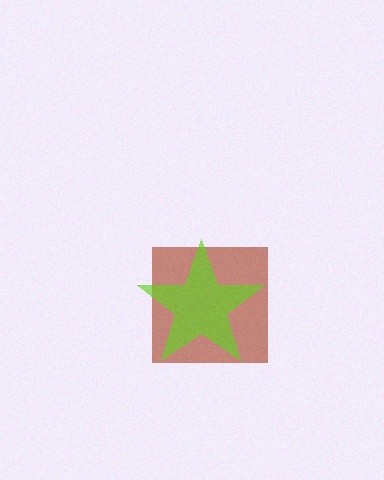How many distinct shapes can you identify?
There are 2 distinct shapes: a brown square, a lime star.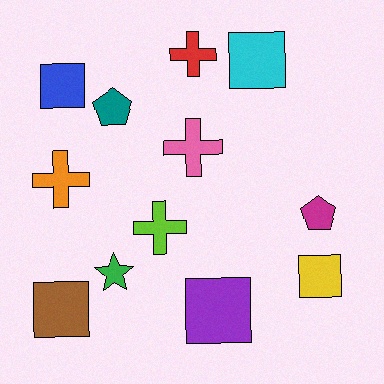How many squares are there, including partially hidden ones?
There are 5 squares.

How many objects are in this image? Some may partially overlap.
There are 12 objects.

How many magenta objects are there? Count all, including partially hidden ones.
There is 1 magenta object.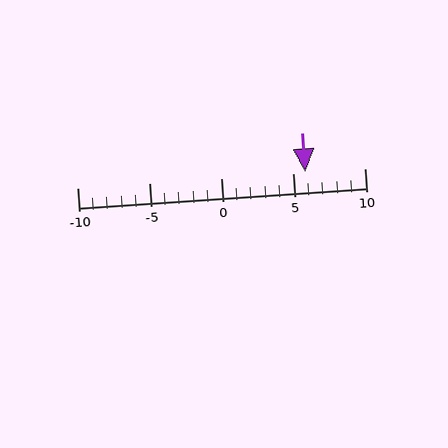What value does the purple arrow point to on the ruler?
The purple arrow points to approximately 6.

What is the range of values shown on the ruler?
The ruler shows values from -10 to 10.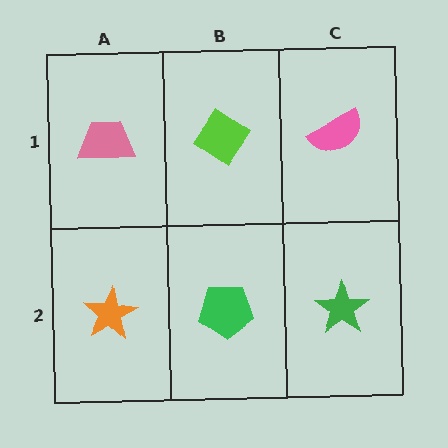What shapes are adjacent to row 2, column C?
A pink semicircle (row 1, column C), a green pentagon (row 2, column B).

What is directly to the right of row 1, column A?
A lime diamond.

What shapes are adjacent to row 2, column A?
A pink trapezoid (row 1, column A), a green pentagon (row 2, column B).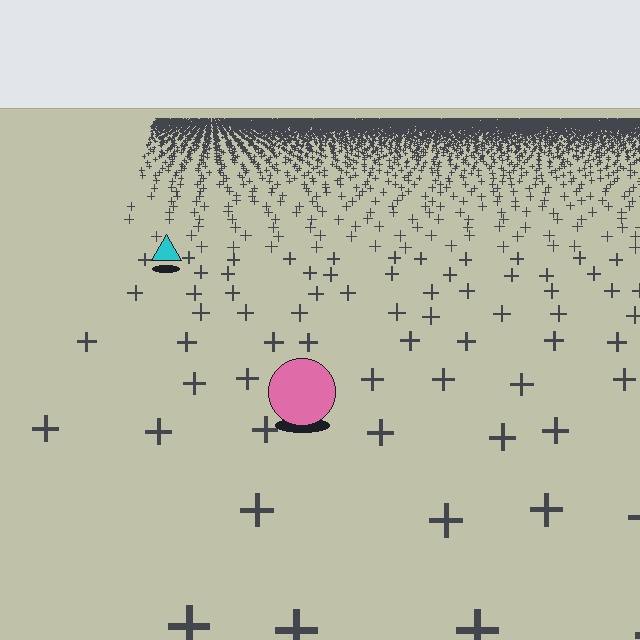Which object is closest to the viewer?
The pink circle is closest. The texture marks near it are larger and more spread out.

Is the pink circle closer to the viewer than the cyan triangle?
Yes. The pink circle is closer — you can tell from the texture gradient: the ground texture is coarser near it.